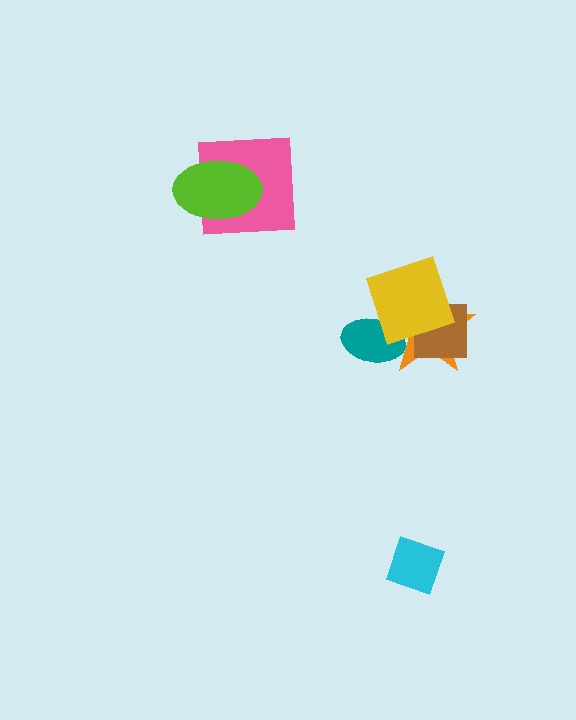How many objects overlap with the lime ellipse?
1 object overlaps with the lime ellipse.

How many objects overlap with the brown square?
2 objects overlap with the brown square.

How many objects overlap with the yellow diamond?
3 objects overlap with the yellow diamond.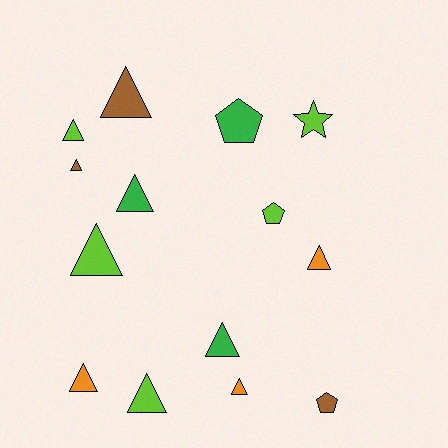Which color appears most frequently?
Lime, with 5 objects.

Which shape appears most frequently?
Triangle, with 10 objects.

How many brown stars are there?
There are no brown stars.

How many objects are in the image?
There are 14 objects.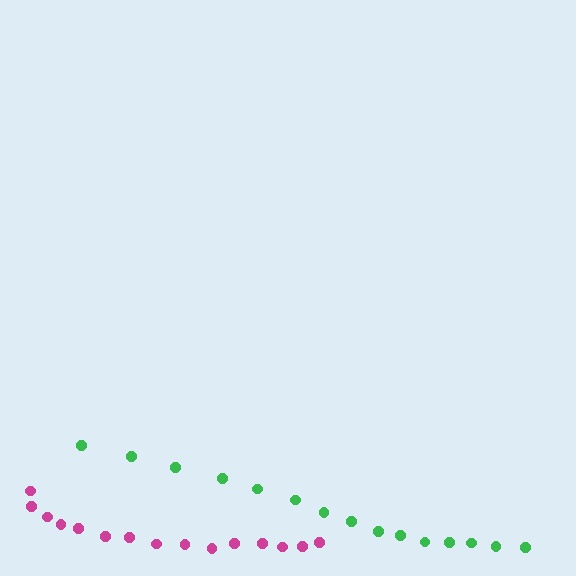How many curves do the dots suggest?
There are 2 distinct paths.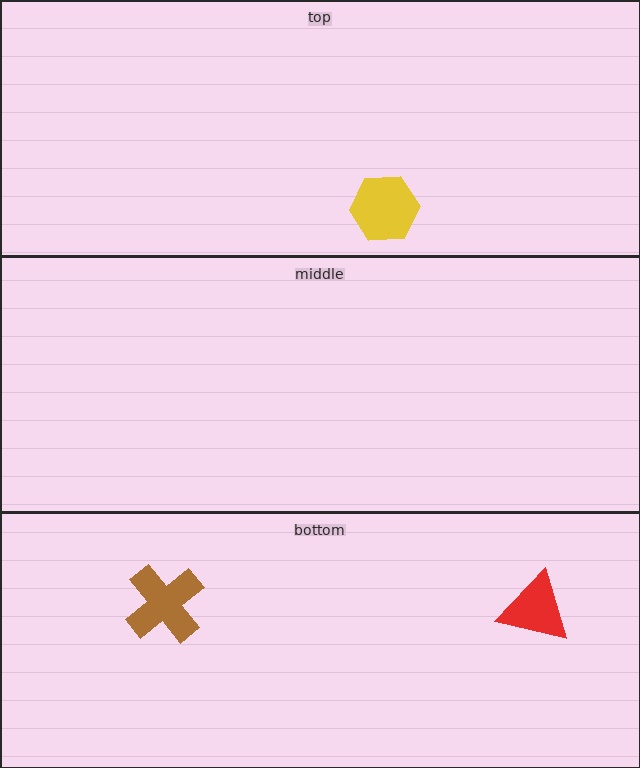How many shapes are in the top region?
1.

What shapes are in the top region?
The yellow hexagon.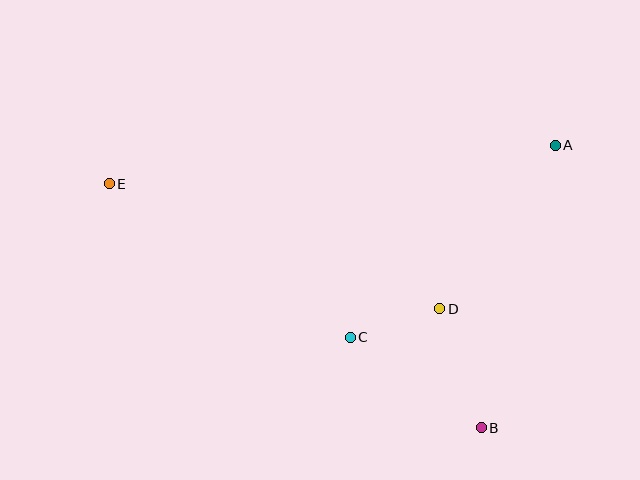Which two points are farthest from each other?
Points A and E are farthest from each other.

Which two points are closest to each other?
Points C and D are closest to each other.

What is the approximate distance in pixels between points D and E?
The distance between D and E is approximately 353 pixels.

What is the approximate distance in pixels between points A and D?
The distance between A and D is approximately 200 pixels.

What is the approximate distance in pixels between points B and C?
The distance between B and C is approximately 159 pixels.